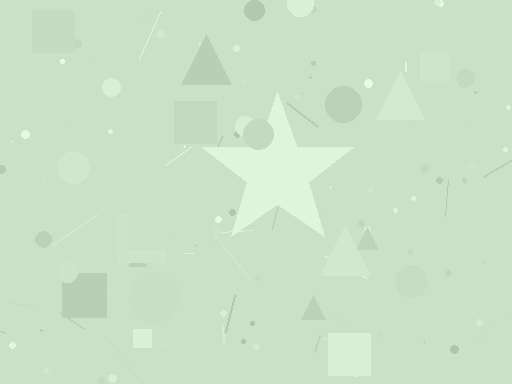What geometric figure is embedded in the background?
A star is embedded in the background.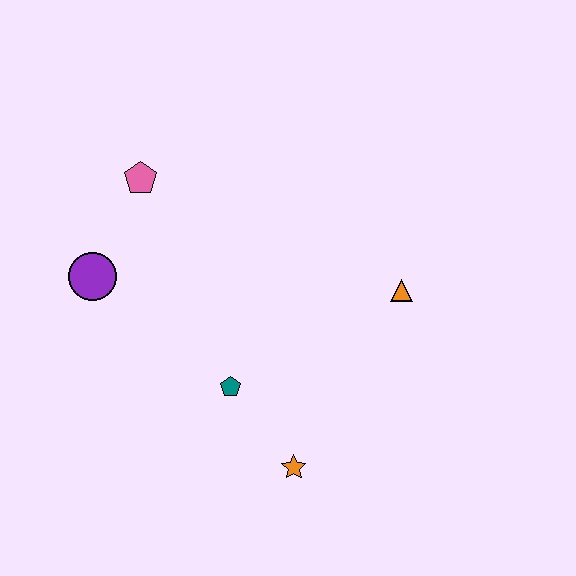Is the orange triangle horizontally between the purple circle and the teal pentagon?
No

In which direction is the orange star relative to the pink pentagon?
The orange star is below the pink pentagon.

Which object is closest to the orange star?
The teal pentagon is closest to the orange star.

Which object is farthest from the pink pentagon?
The orange star is farthest from the pink pentagon.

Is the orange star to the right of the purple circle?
Yes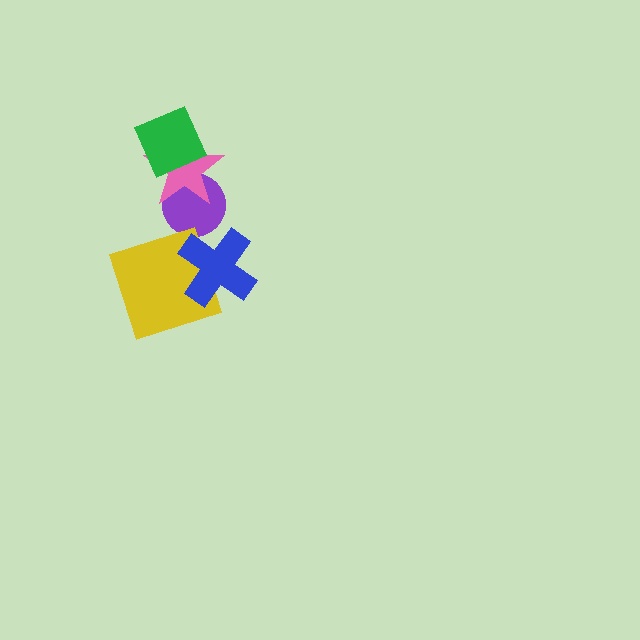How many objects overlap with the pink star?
2 objects overlap with the pink star.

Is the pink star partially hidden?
Yes, it is partially covered by another shape.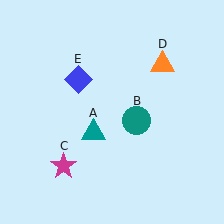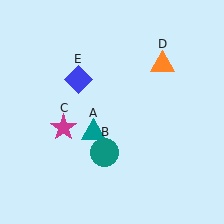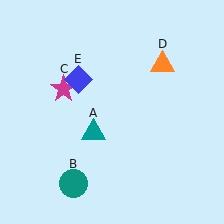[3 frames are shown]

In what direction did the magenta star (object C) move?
The magenta star (object C) moved up.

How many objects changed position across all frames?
2 objects changed position: teal circle (object B), magenta star (object C).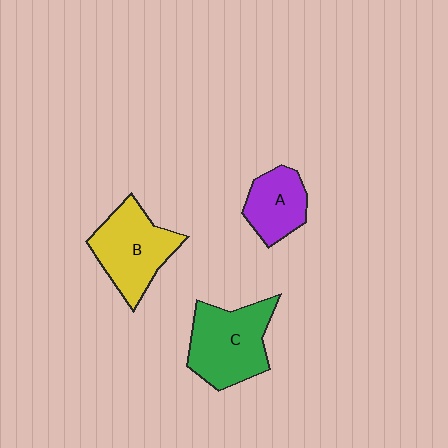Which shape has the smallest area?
Shape A (purple).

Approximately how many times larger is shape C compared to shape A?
Approximately 1.6 times.